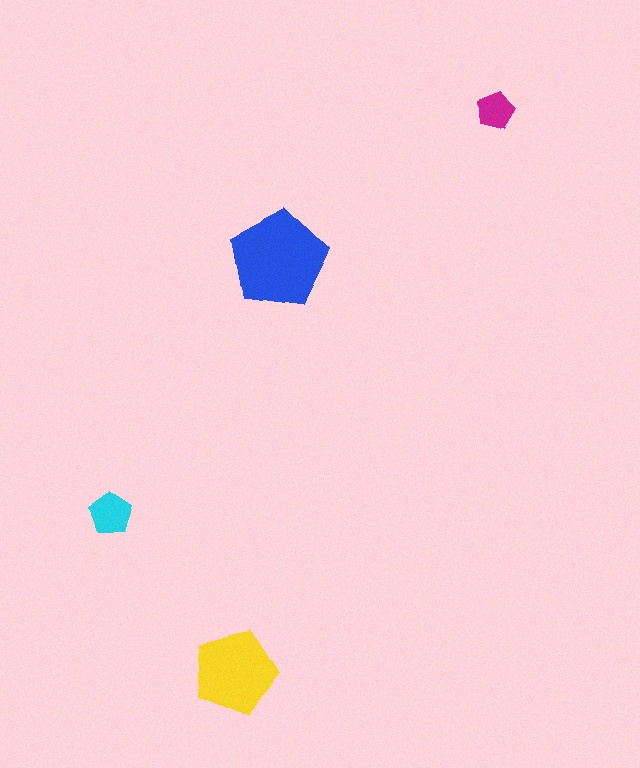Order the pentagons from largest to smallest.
the blue one, the yellow one, the cyan one, the magenta one.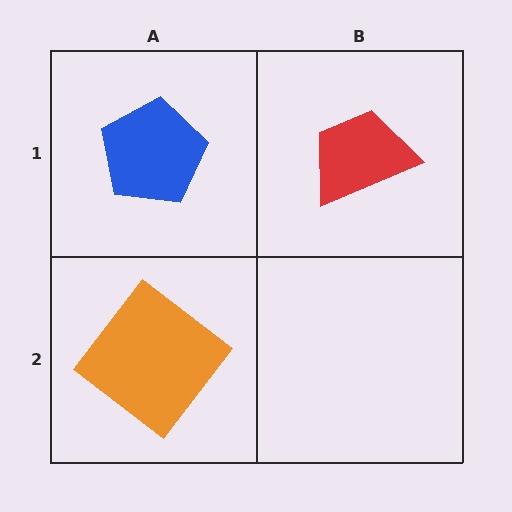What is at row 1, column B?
A red trapezoid.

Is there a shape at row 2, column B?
No, that cell is empty.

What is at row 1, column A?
A blue pentagon.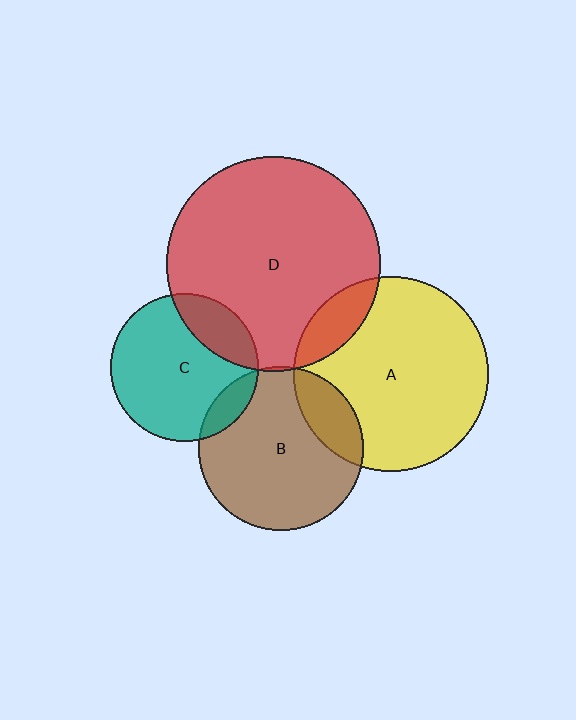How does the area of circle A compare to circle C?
Approximately 1.7 times.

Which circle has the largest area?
Circle D (red).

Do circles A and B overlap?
Yes.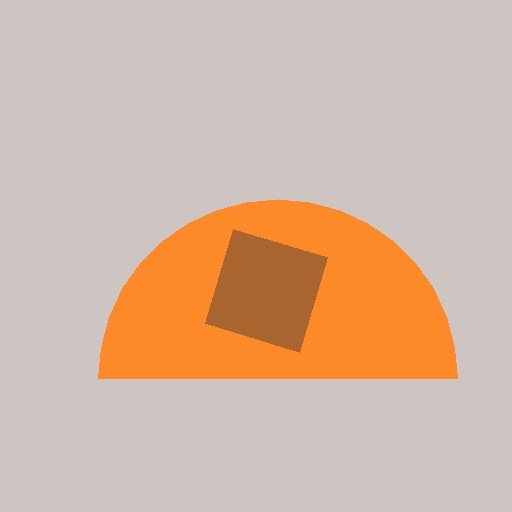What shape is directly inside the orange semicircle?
The brown square.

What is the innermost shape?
The brown square.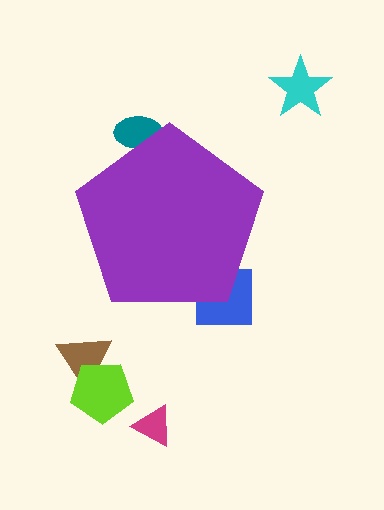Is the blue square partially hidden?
Yes, the blue square is partially hidden behind the purple pentagon.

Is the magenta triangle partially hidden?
No, the magenta triangle is fully visible.